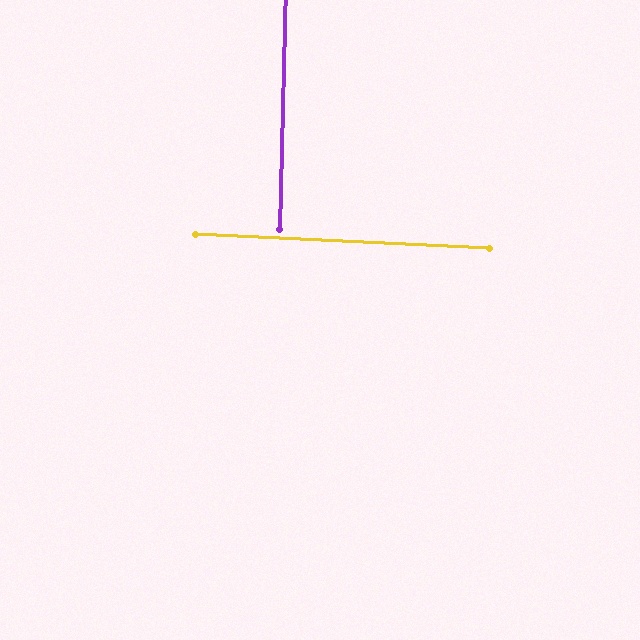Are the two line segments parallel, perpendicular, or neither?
Perpendicular — they meet at approximately 89°.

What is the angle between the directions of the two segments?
Approximately 89 degrees.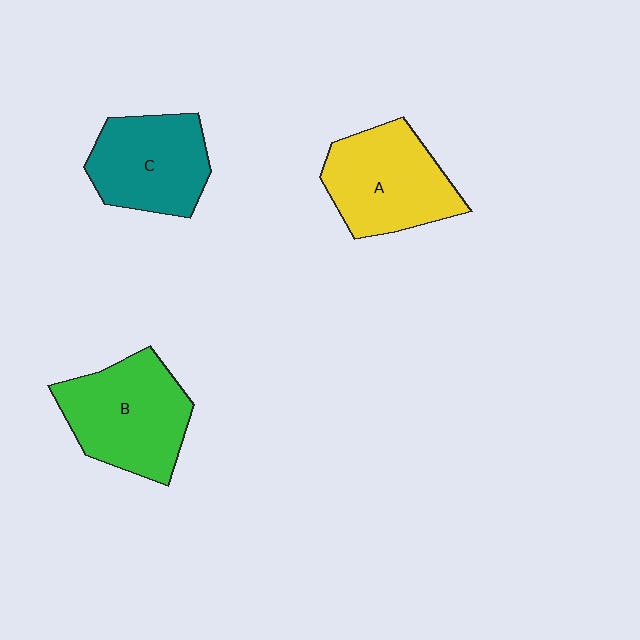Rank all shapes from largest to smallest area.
From largest to smallest: B (green), A (yellow), C (teal).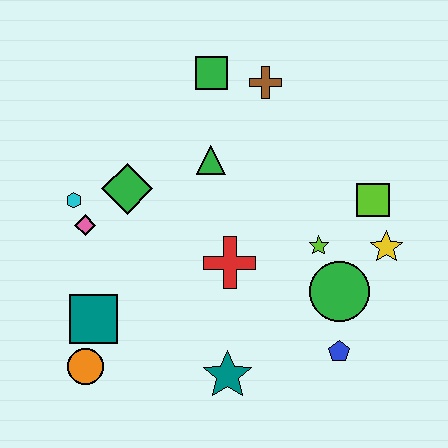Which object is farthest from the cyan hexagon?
The yellow star is farthest from the cyan hexagon.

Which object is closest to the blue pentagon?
The green circle is closest to the blue pentagon.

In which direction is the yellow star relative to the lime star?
The yellow star is to the right of the lime star.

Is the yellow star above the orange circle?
Yes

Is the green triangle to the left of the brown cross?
Yes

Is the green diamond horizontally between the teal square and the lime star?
Yes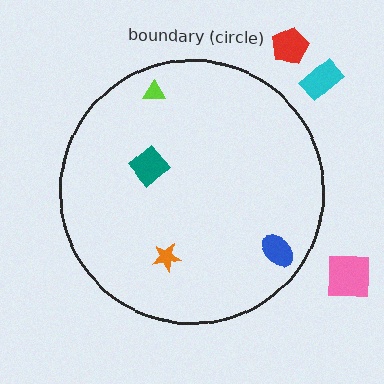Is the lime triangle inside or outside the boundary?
Inside.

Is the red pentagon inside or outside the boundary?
Outside.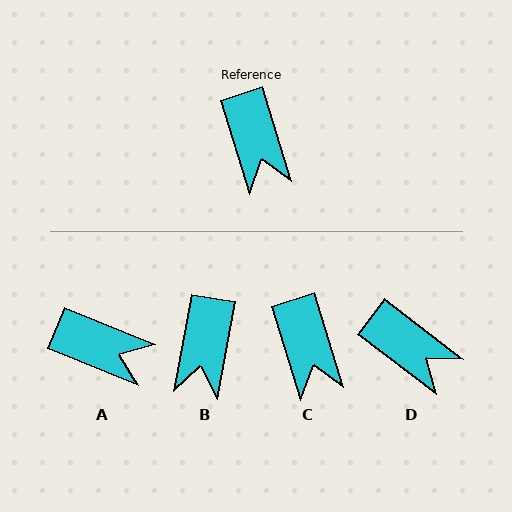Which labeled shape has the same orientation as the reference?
C.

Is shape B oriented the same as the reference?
No, it is off by about 28 degrees.